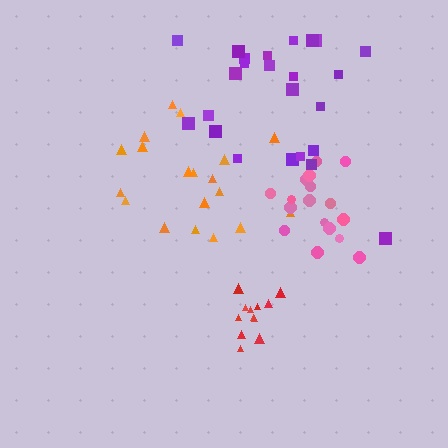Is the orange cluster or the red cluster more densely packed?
Red.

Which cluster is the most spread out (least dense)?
Orange.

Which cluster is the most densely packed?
Pink.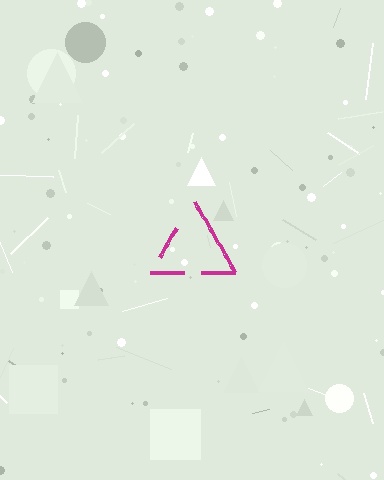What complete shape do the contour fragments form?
The contour fragments form a triangle.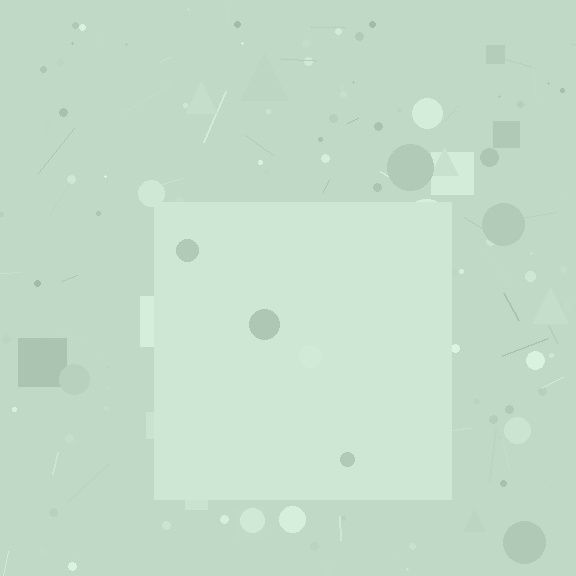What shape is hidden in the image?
A square is hidden in the image.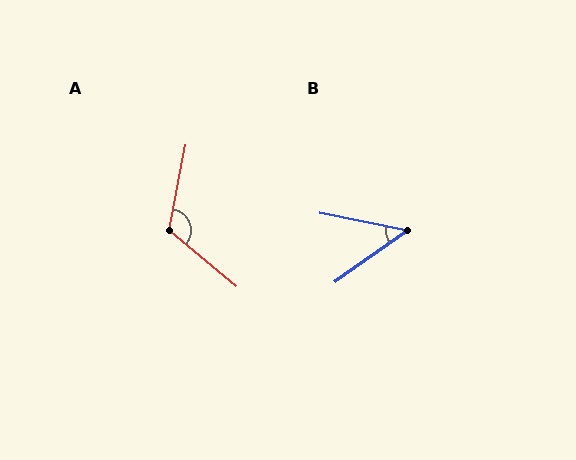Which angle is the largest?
A, at approximately 119 degrees.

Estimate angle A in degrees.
Approximately 119 degrees.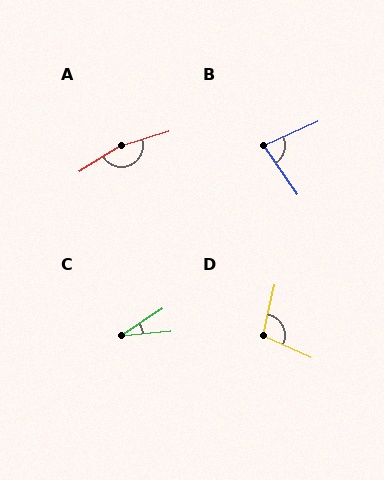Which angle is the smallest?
C, at approximately 28 degrees.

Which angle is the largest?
A, at approximately 165 degrees.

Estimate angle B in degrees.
Approximately 79 degrees.